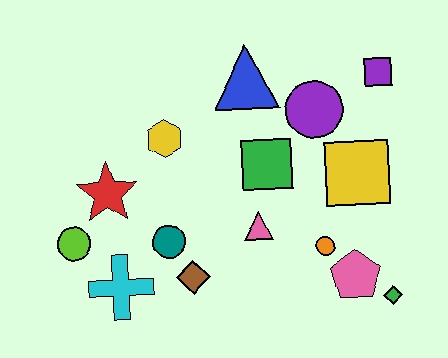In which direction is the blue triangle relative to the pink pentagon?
The blue triangle is above the pink pentagon.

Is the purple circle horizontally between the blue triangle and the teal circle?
No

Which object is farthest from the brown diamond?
The purple square is farthest from the brown diamond.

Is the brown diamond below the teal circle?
Yes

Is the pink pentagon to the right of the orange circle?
Yes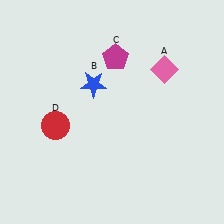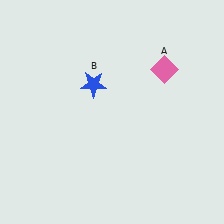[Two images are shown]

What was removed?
The red circle (D), the magenta pentagon (C) were removed in Image 2.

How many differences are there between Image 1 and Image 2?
There are 2 differences between the two images.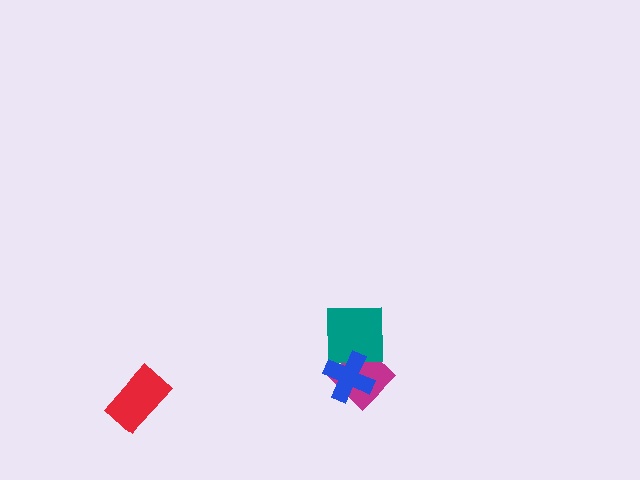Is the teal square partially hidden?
Yes, it is partially covered by another shape.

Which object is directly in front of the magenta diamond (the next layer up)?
The teal square is directly in front of the magenta diamond.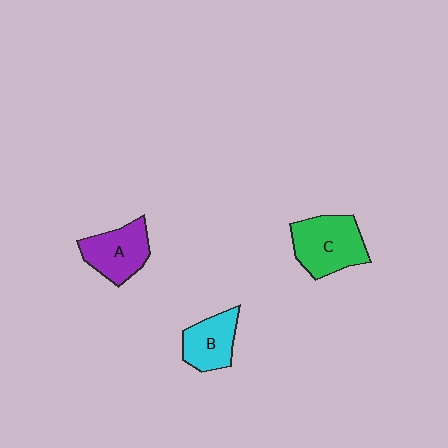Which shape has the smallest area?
Shape B (cyan).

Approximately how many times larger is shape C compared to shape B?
Approximately 1.4 times.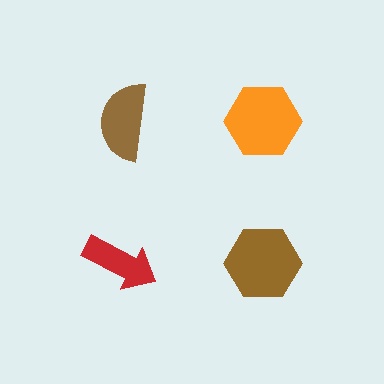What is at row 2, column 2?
A brown hexagon.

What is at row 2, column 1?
A red arrow.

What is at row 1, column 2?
An orange hexagon.